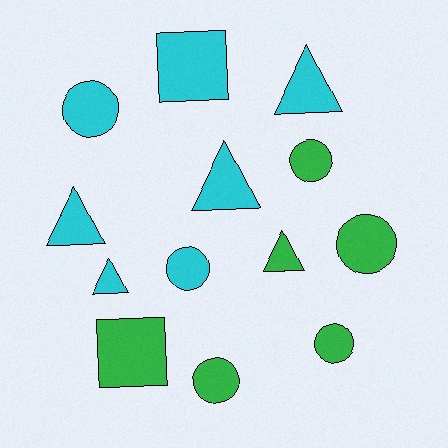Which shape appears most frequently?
Circle, with 6 objects.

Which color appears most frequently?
Cyan, with 7 objects.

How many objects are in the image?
There are 13 objects.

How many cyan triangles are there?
There are 4 cyan triangles.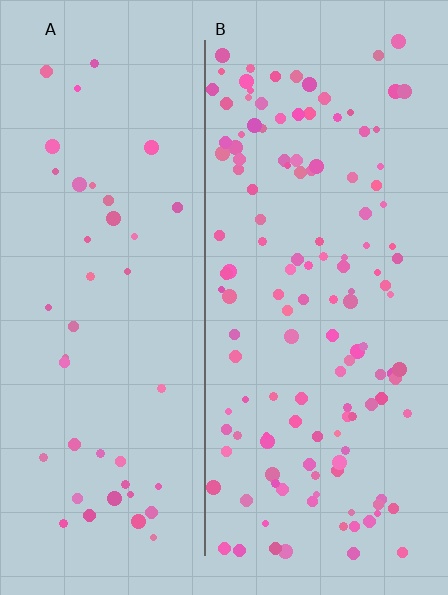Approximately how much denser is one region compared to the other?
Approximately 3.0× — region B over region A.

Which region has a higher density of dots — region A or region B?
B (the right).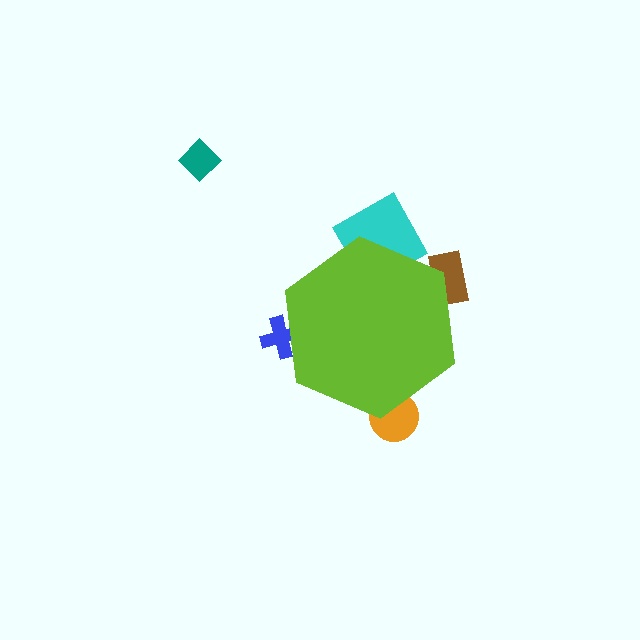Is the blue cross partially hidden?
Yes, the blue cross is partially hidden behind the lime hexagon.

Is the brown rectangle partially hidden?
Yes, the brown rectangle is partially hidden behind the lime hexagon.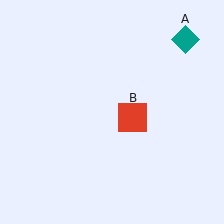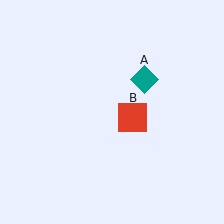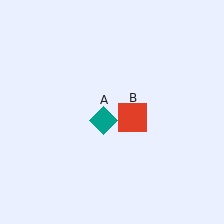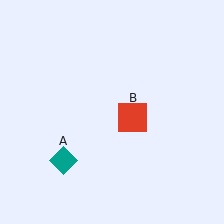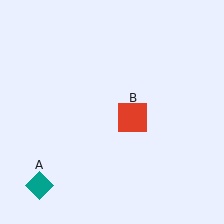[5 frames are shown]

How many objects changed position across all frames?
1 object changed position: teal diamond (object A).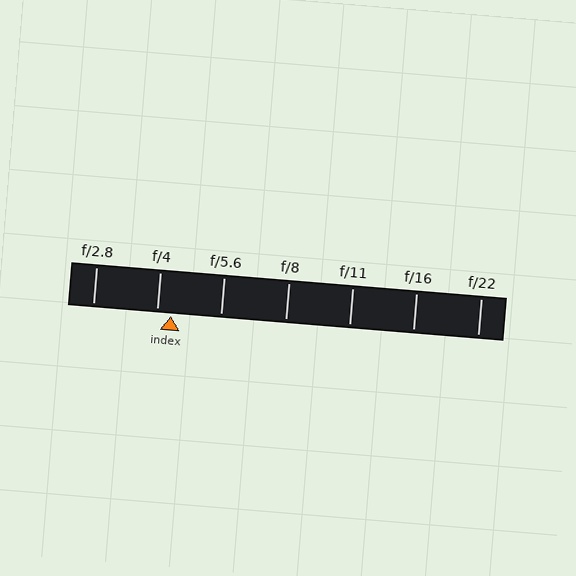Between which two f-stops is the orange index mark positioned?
The index mark is between f/4 and f/5.6.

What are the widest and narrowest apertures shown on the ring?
The widest aperture shown is f/2.8 and the narrowest is f/22.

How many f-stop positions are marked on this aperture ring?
There are 7 f-stop positions marked.